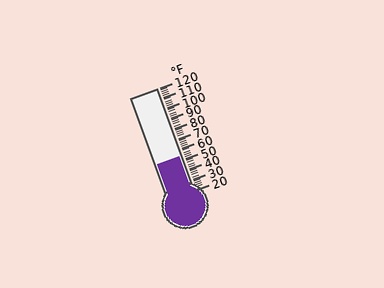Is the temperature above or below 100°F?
The temperature is below 100°F.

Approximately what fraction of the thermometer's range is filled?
The thermometer is filled to approximately 35% of its range.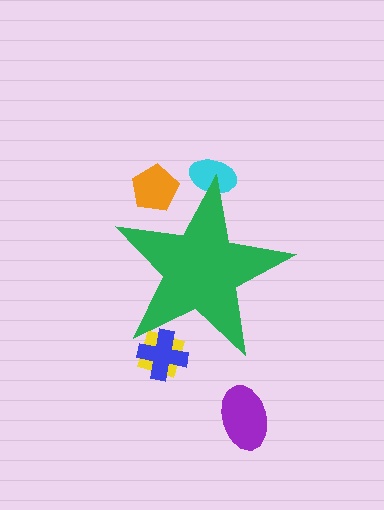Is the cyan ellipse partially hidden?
Yes, the cyan ellipse is partially hidden behind the green star.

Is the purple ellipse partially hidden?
No, the purple ellipse is fully visible.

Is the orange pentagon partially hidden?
Yes, the orange pentagon is partially hidden behind the green star.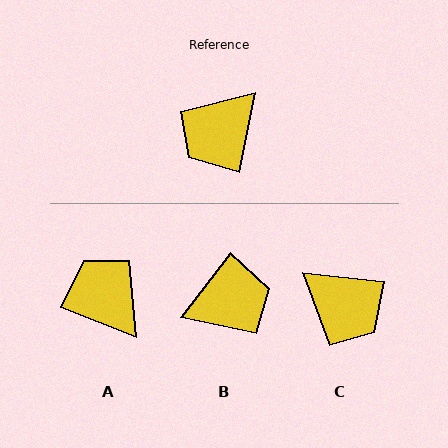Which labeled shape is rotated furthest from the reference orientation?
B, about 153 degrees away.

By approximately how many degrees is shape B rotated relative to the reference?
Approximately 153 degrees counter-clockwise.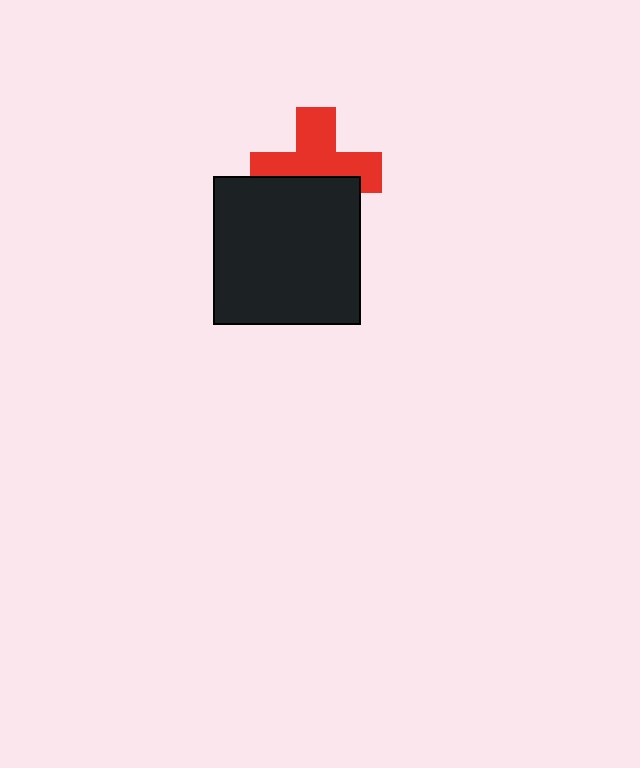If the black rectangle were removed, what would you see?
You would see the complete red cross.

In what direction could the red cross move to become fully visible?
The red cross could move up. That would shift it out from behind the black rectangle entirely.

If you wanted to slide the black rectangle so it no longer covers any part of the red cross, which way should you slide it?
Slide it down — that is the most direct way to separate the two shapes.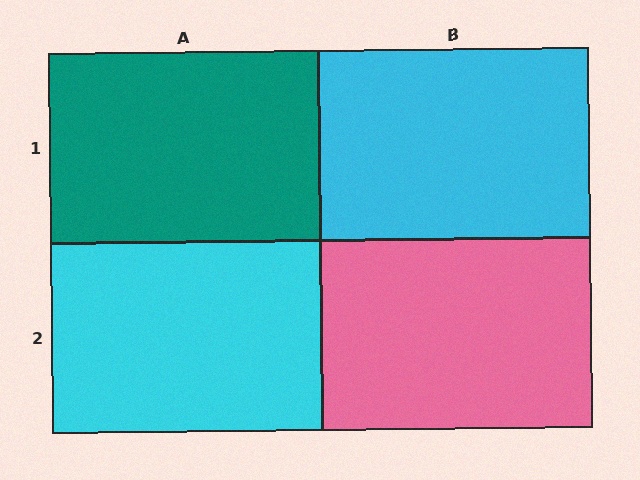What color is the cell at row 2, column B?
Pink.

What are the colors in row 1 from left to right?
Teal, cyan.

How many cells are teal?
1 cell is teal.